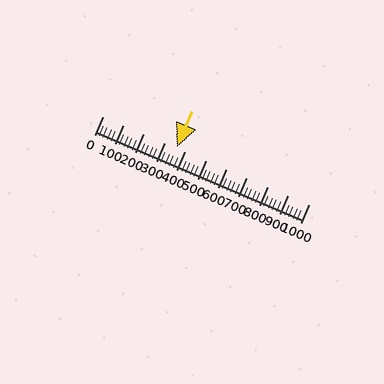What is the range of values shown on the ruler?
The ruler shows values from 0 to 1000.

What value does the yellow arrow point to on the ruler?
The yellow arrow points to approximately 360.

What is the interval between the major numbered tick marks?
The major tick marks are spaced 100 units apart.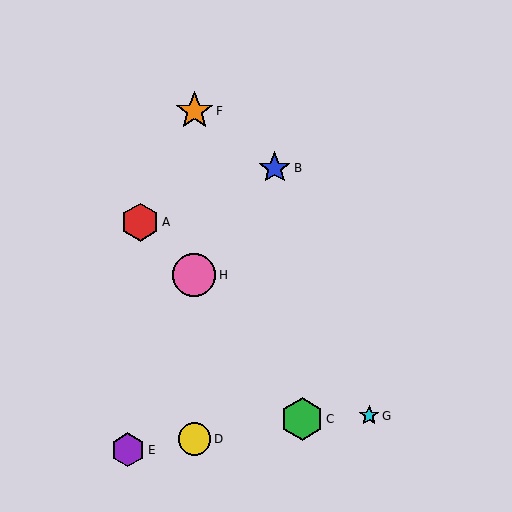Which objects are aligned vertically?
Objects D, F, H are aligned vertically.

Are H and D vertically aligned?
Yes, both are at x≈194.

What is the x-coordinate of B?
Object B is at x≈275.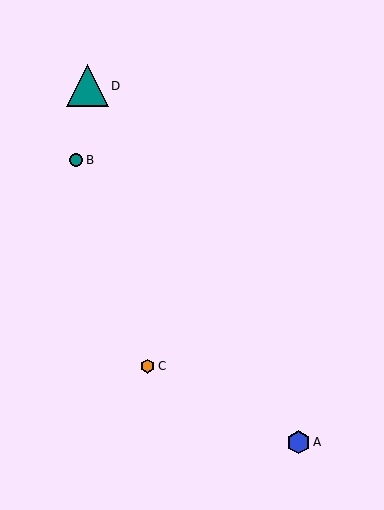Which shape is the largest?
The teal triangle (labeled D) is the largest.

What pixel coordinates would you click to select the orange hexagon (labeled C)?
Click at (148, 366) to select the orange hexagon C.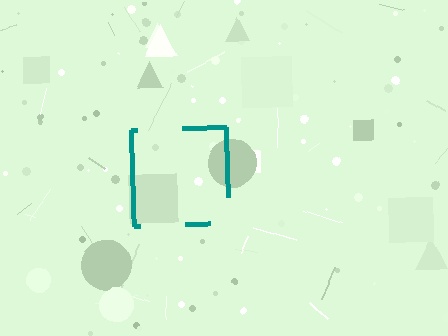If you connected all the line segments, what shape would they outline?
They would outline a square.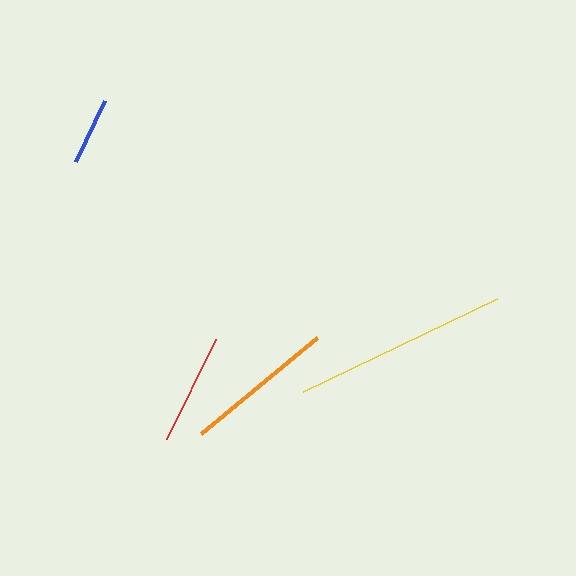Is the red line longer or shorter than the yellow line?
The yellow line is longer than the red line.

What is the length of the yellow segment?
The yellow segment is approximately 215 pixels long.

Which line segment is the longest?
The yellow line is the longest at approximately 215 pixels.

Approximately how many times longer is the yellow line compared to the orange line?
The yellow line is approximately 1.4 times the length of the orange line.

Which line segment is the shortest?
The blue line is the shortest at approximately 68 pixels.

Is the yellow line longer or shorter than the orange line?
The yellow line is longer than the orange line.